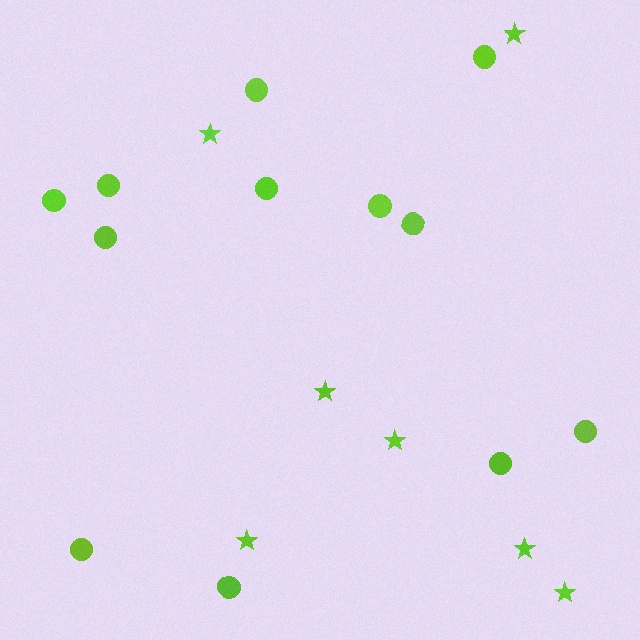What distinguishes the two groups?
There are 2 groups: one group of stars (7) and one group of circles (12).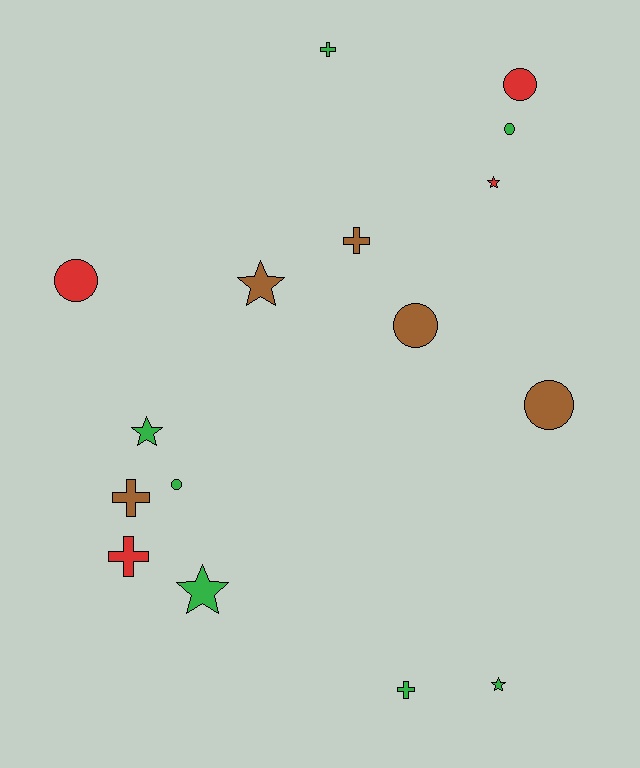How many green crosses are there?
There are 2 green crosses.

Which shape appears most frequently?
Circle, with 6 objects.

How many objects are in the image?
There are 16 objects.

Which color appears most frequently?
Green, with 7 objects.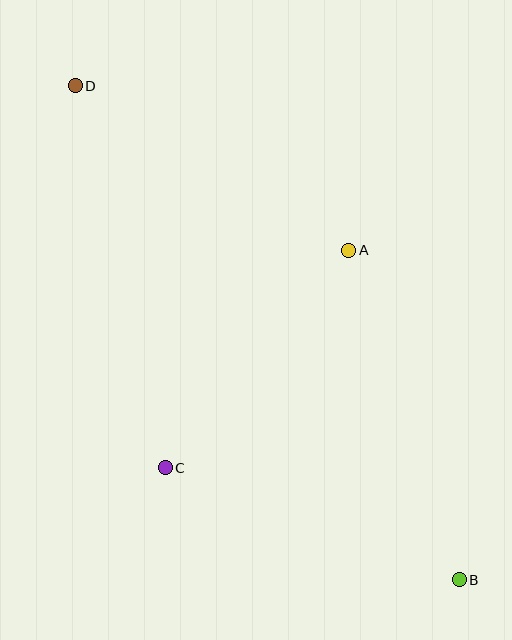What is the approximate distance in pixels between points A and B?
The distance between A and B is approximately 348 pixels.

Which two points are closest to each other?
Points A and C are closest to each other.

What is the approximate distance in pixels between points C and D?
The distance between C and D is approximately 393 pixels.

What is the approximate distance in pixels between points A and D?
The distance between A and D is approximately 319 pixels.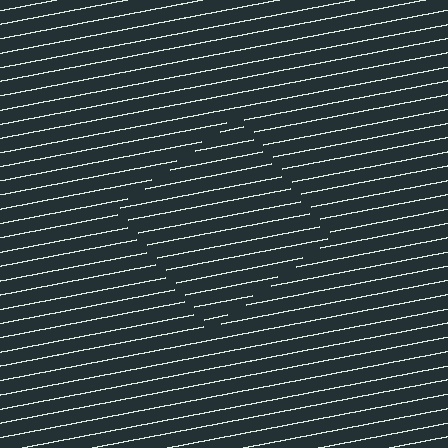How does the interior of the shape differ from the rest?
The interior of the shape contains the same grating, shifted by half a period — the contour is defined by the phase discontinuity where line-ends from the inner and outer gratings abut.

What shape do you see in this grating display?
An illusory square. The interior of the shape contains the same grating, shifted by half a period — the contour is defined by the phase discontinuity where line-ends from the inner and outer gratings abut.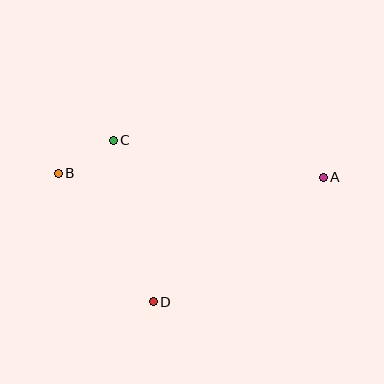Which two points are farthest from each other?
Points A and B are farthest from each other.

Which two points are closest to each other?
Points B and C are closest to each other.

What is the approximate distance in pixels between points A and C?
The distance between A and C is approximately 213 pixels.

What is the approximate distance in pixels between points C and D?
The distance between C and D is approximately 166 pixels.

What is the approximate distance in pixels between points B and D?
The distance between B and D is approximately 159 pixels.